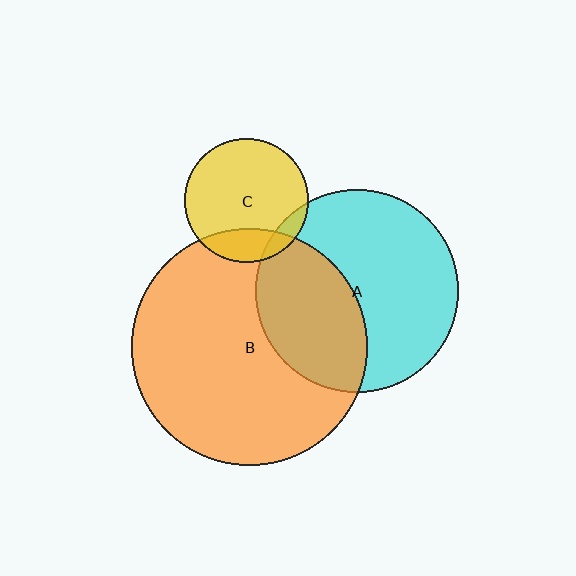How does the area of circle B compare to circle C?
Approximately 3.6 times.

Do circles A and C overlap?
Yes.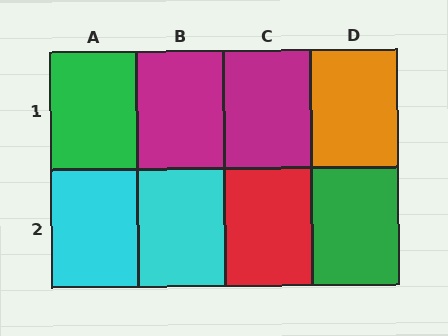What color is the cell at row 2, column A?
Cyan.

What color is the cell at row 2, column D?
Green.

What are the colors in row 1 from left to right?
Green, magenta, magenta, orange.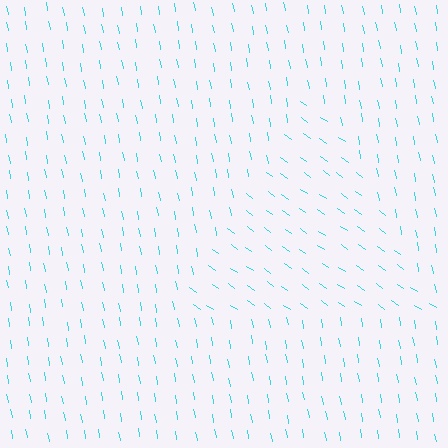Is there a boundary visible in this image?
Yes, there is a texture boundary formed by a change in line orientation.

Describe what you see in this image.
The image is filled with small cyan line segments. A triangle region in the image has lines oriented differently from the surrounding lines, creating a visible texture boundary.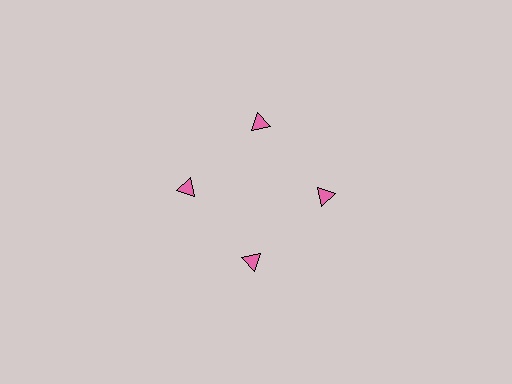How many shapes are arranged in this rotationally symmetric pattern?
There are 4 shapes, arranged in 4 groups of 1.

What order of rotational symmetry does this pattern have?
This pattern has 4-fold rotational symmetry.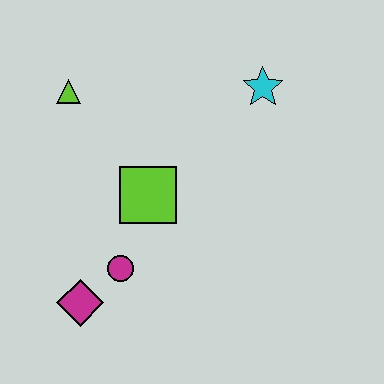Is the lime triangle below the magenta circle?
No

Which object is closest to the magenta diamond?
The magenta circle is closest to the magenta diamond.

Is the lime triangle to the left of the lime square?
Yes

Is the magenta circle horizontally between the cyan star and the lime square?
No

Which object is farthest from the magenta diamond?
The cyan star is farthest from the magenta diamond.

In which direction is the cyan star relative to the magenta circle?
The cyan star is above the magenta circle.